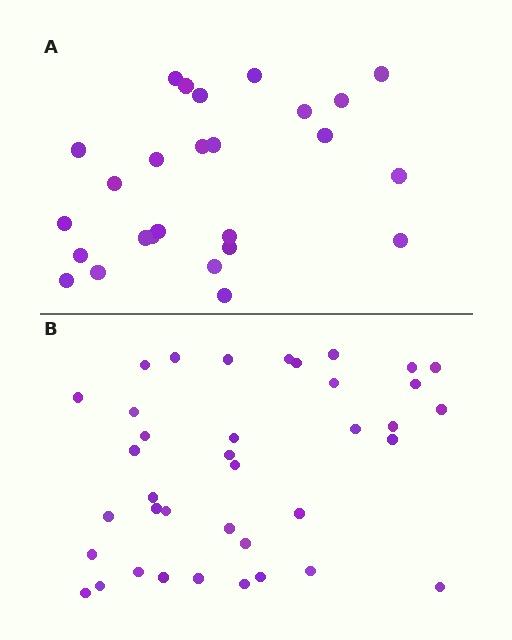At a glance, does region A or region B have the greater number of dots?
Region B (the bottom region) has more dots.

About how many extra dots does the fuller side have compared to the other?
Region B has roughly 12 or so more dots than region A.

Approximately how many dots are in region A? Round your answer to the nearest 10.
About 30 dots. (The exact count is 26, which rounds to 30.)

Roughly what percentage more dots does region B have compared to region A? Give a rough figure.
About 45% more.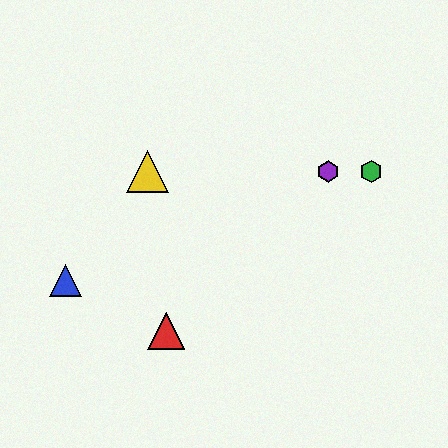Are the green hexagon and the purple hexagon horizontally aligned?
Yes, both are at y≈171.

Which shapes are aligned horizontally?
The green hexagon, the yellow triangle, the purple hexagon are aligned horizontally.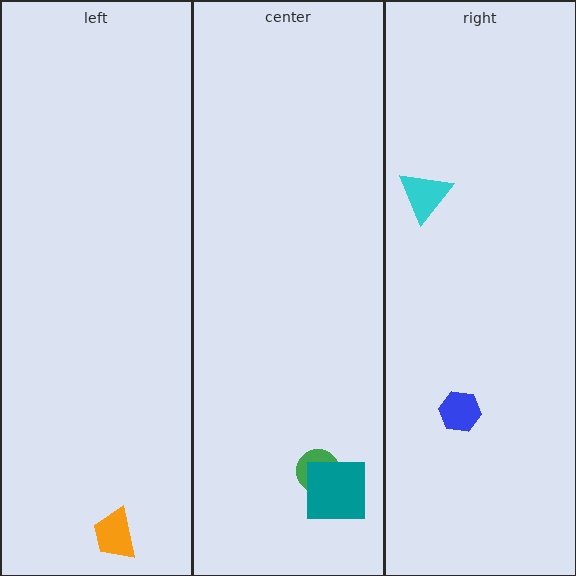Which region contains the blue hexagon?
The right region.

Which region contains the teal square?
The center region.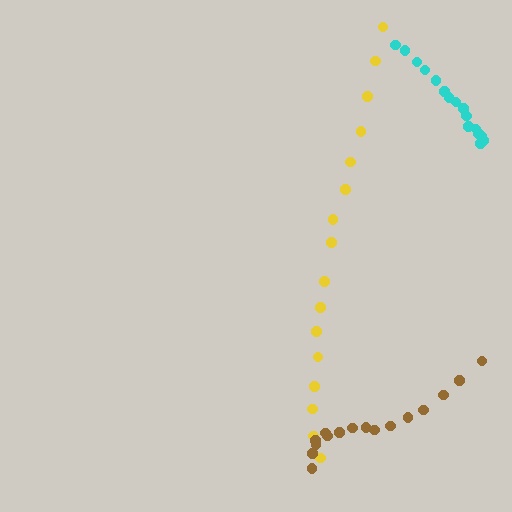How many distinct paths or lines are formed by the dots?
There are 3 distinct paths.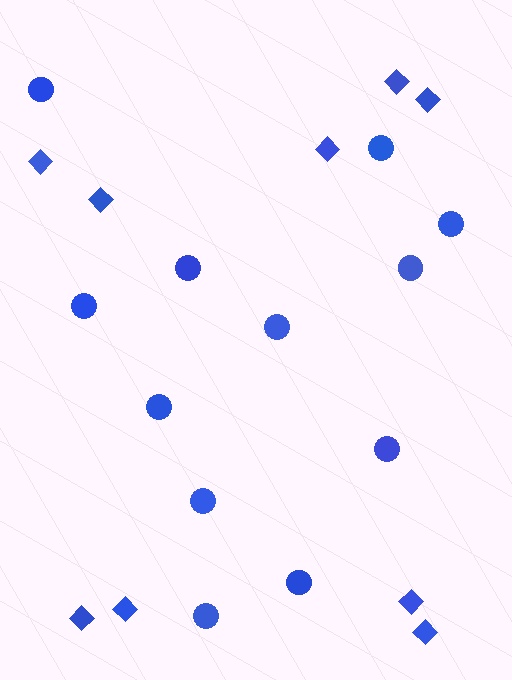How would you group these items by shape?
There are 2 groups: one group of circles (12) and one group of diamonds (9).